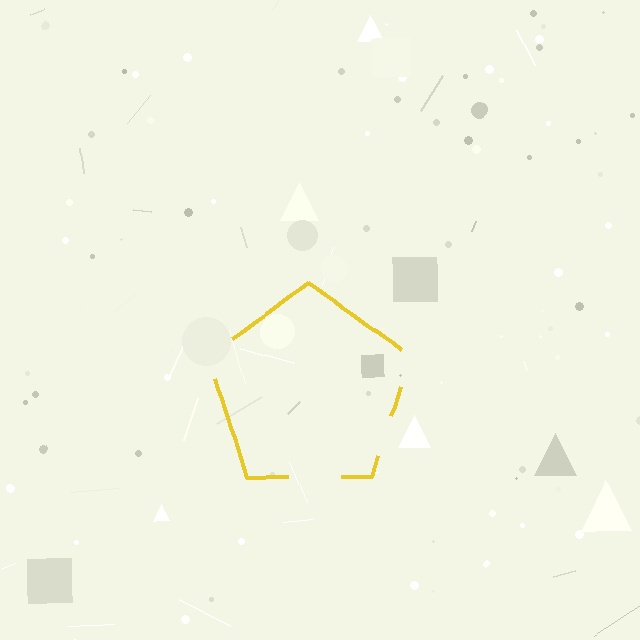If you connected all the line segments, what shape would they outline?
They would outline a pentagon.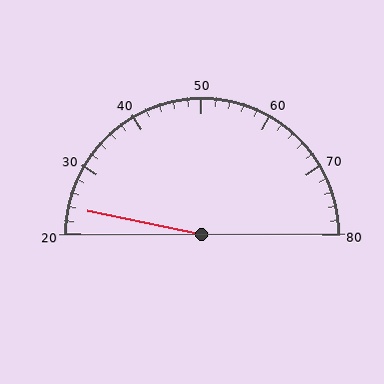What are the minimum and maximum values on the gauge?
The gauge ranges from 20 to 80.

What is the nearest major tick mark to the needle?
The nearest major tick mark is 20.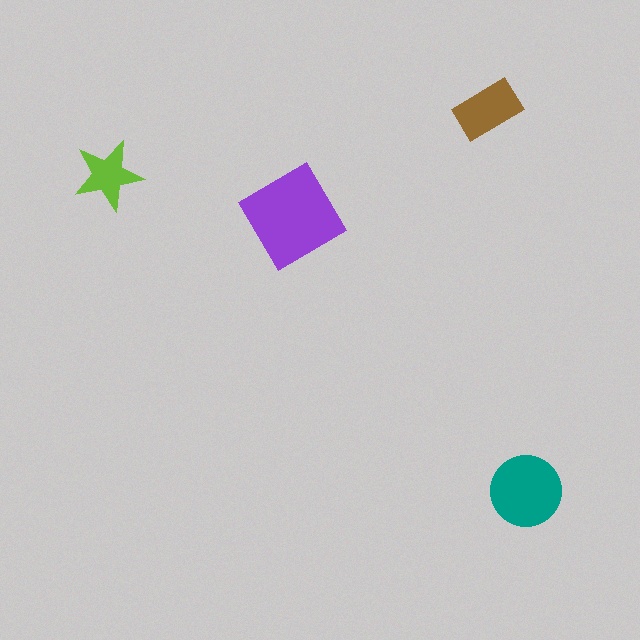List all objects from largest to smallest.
The purple diamond, the teal circle, the brown rectangle, the lime star.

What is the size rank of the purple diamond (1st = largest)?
1st.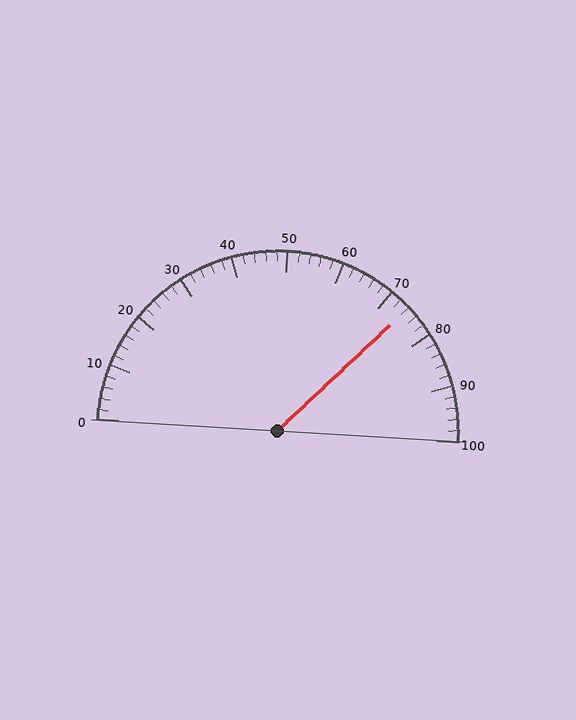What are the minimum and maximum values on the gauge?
The gauge ranges from 0 to 100.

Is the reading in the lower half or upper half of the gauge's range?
The reading is in the upper half of the range (0 to 100).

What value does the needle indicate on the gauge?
The needle indicates approximately 74.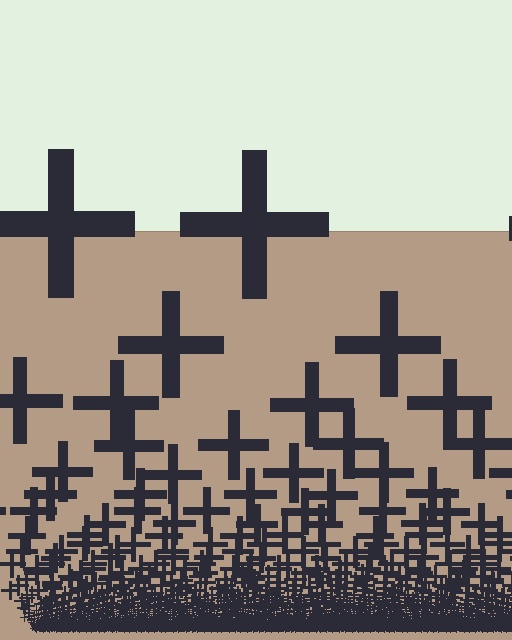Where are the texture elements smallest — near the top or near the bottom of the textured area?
Near the bottom.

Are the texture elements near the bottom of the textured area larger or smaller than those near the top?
Smaller. The gradient is inverted — elements near the bottom are smaller and denser.